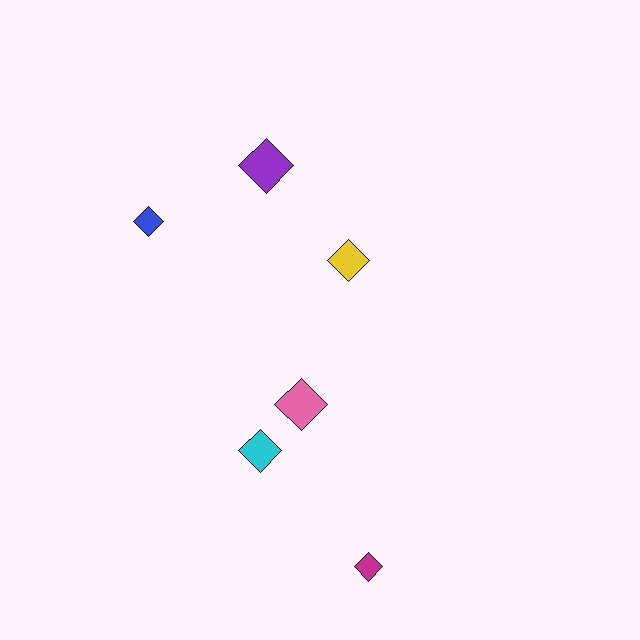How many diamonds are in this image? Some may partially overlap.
There are 6 diamonds.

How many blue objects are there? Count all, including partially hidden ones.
There is 1 blue object.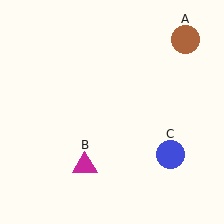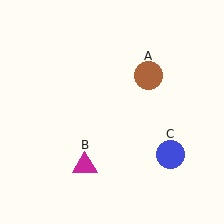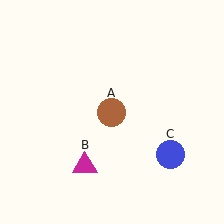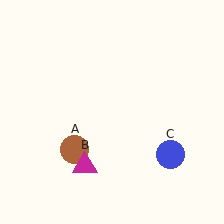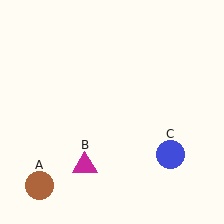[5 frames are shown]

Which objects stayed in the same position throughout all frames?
Magenta triangle (object B) and blue circle (object C) remained stationary.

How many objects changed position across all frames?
1 object changed position: brown circle (object A).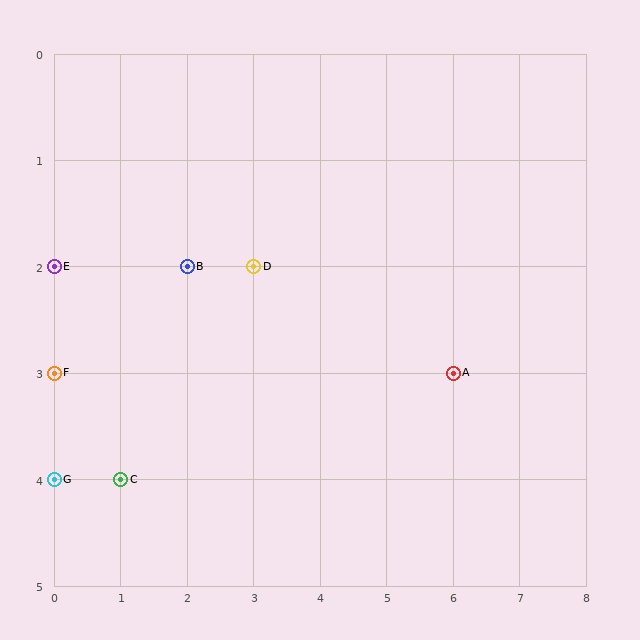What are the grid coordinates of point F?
Point F is at grid coordinates (0, 3).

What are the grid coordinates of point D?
Point D is at grid coordinates (3, 2).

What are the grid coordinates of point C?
Point C is at grid coordinates (1, 4).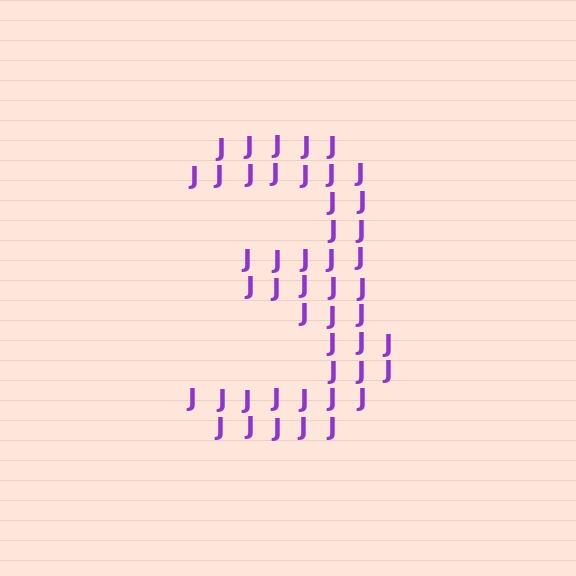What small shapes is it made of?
It is made of small letter J's.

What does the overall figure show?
The overall figure shows the digit 3.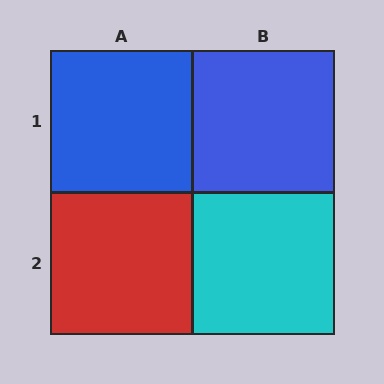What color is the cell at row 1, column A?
Blue.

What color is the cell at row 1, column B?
Blue.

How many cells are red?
1 cell is red.